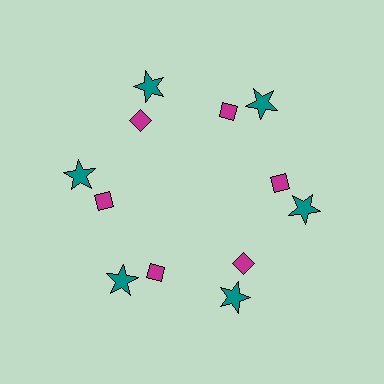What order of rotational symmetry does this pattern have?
This pattern has 6-fold rotational symmetry.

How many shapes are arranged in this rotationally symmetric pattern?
There are 12 shapes, arranged in 6 groups of 2.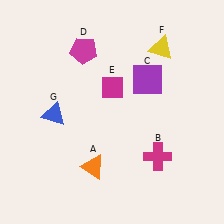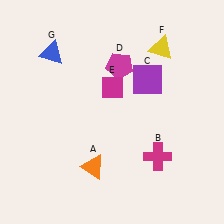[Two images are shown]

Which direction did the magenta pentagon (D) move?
The magenta pentagon (D) moved right.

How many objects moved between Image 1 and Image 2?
2 objects moved between the two images.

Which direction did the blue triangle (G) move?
The blue triangle (G) moved up.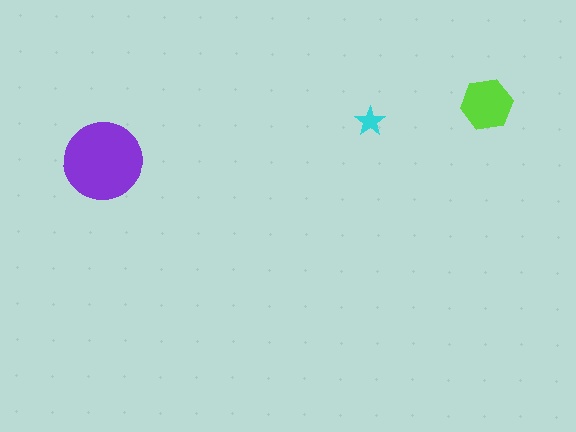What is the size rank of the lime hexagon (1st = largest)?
2nd.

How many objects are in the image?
There are 3 objects in the image.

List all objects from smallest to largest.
The cyan star, the lime hexagon, the purple circle.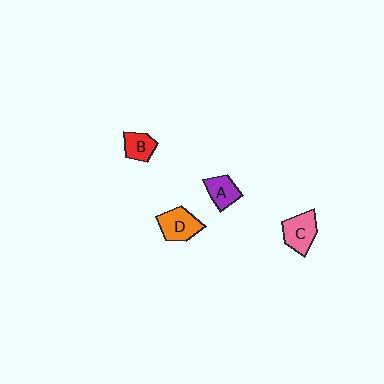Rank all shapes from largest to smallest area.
From largest to smallest: D (orange), C (pink), A (purple), B (red).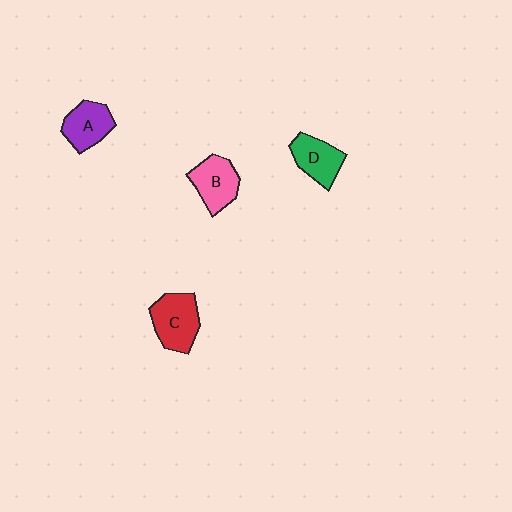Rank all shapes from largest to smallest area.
From largest to smallest: C (red), B (pink), D (green), A (purple).